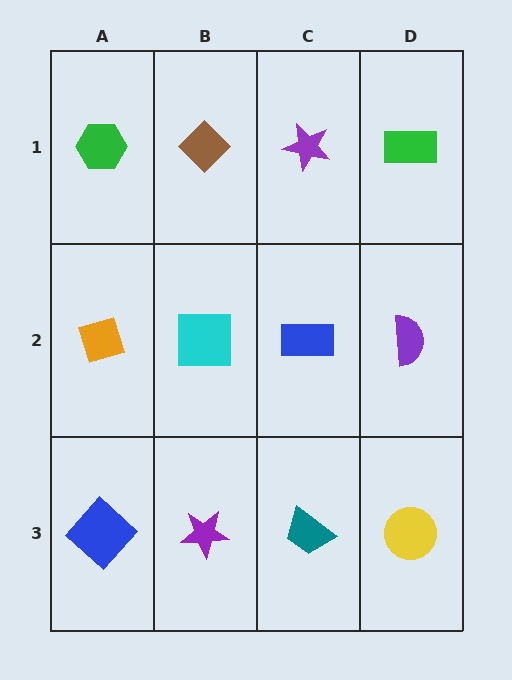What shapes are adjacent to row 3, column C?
A blue rectangle (row 2, column C), a purple star (row 3, column B), a yellow circle (row 3, column D).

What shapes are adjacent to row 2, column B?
A brown diamond (row 1, column B), a purple star (row 3, column B), an orange diamond (row 2, column A), a blue rectangle (row 2, column C).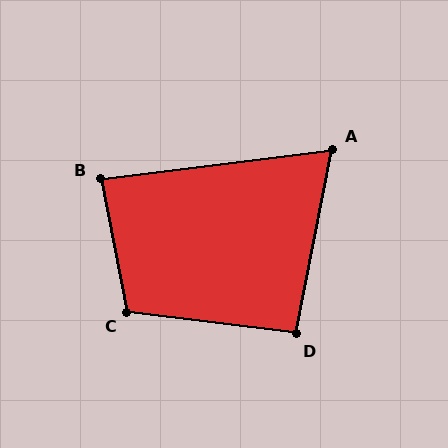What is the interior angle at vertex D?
Approximately 94 degrees (approximately right).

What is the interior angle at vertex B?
Approximately 86 degrees (approximately right).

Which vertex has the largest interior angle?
C, at approximately 108 degrees.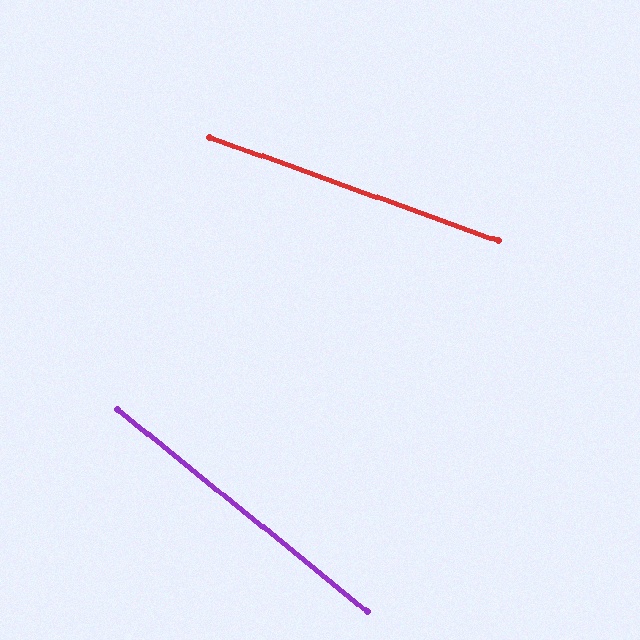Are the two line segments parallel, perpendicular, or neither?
Neither parallel nor perpendicular — they differ by about 19°.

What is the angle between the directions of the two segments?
Approximately 19 degrees.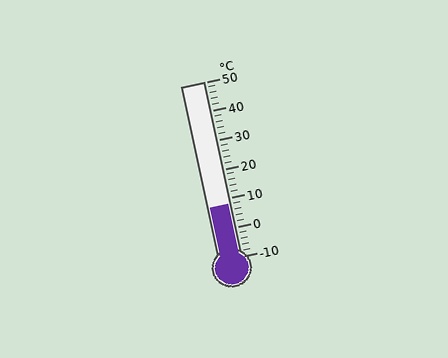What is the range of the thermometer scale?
The thermometer scale ranges from -10°C to 50°C.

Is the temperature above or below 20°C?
The temperature is below 20°C.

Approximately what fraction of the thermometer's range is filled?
The thermometer is filled to approximately 30% of its range.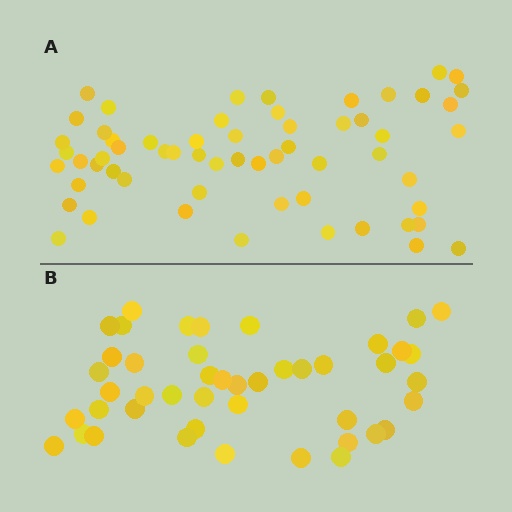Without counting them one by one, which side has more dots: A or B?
Region A (the top region) has more dots.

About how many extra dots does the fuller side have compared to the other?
Region A has approximately 15 more dots than region B.